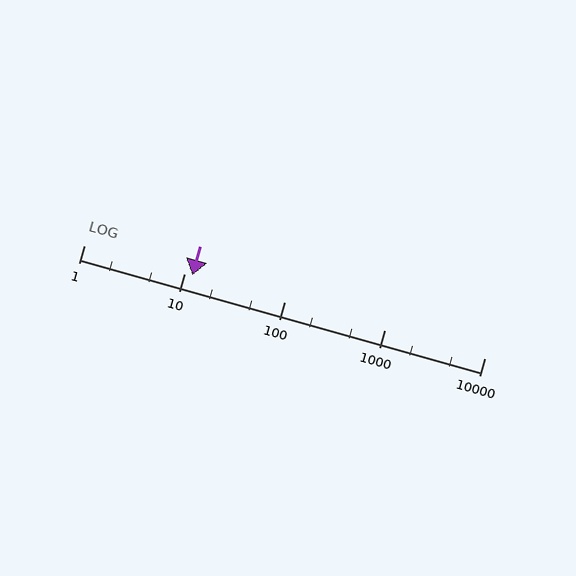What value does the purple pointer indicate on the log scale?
The pointer indicates approximately 12.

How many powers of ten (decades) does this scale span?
The scale spans 4 decades, from 1 to 10000.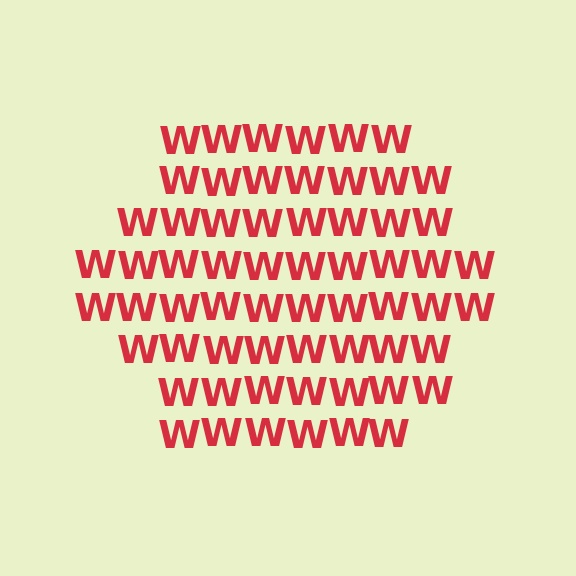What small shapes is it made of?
It is made of small letter W's.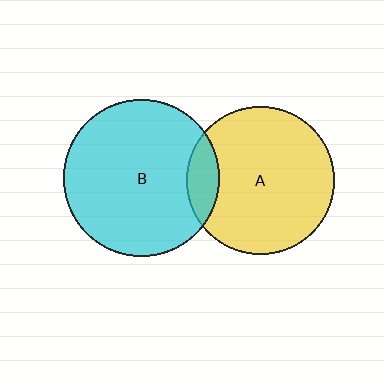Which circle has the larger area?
Circle B (cyan).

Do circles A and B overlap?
Yes.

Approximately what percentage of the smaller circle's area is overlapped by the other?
Approximately 15%.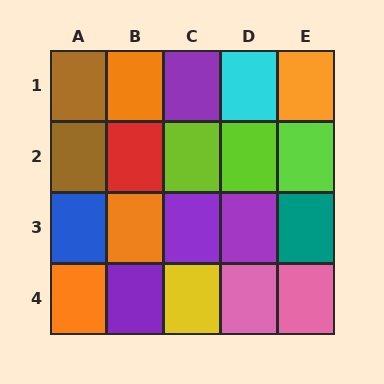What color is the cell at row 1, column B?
Orange.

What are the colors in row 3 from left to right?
Blue, orange, purple, purple, teal.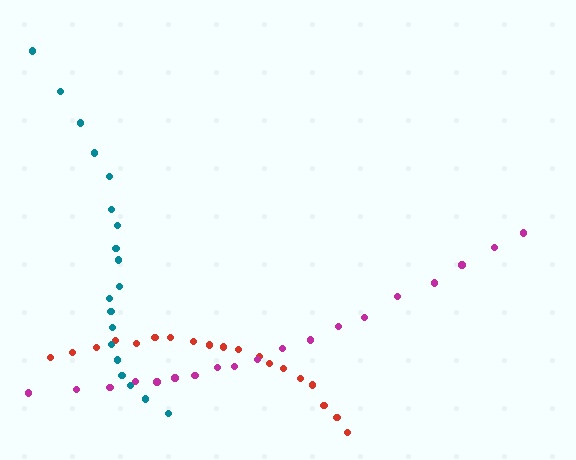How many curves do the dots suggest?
There are 3 distinct paths.